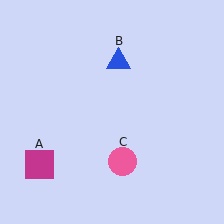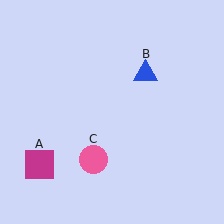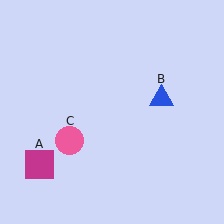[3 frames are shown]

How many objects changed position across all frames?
2 objects changed position: blue triangle (object B), pink circle (object C).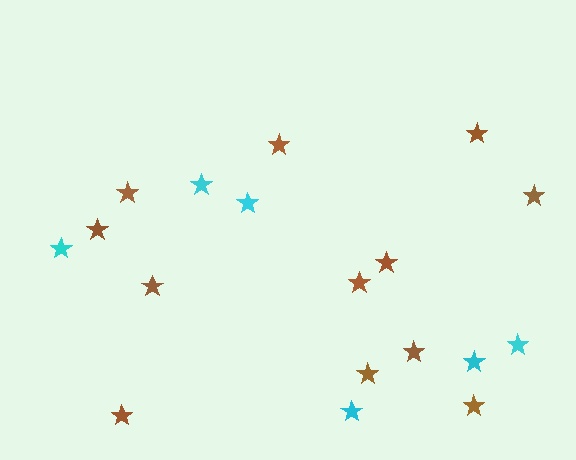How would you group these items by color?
There are 2 groups: one group of brown stars (12) and one group of cyan stars (6).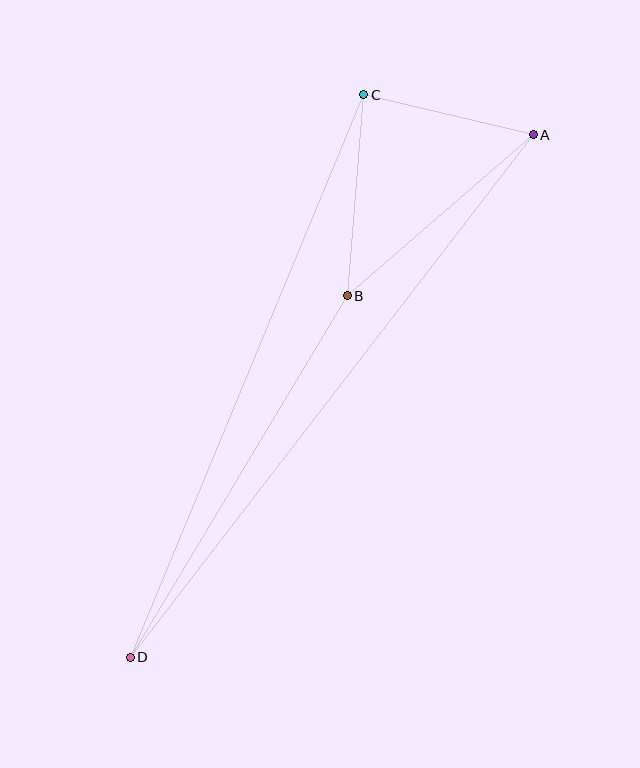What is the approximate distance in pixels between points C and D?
The distance between C and D is approximately 609 pixels.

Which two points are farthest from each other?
Points A and D are farthest from each other.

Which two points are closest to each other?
Points A and C are closest to each other.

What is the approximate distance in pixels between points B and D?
The distance between B and D is approximately 422 pixels.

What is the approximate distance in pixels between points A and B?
The distance between A and B is approximately 246 pixels.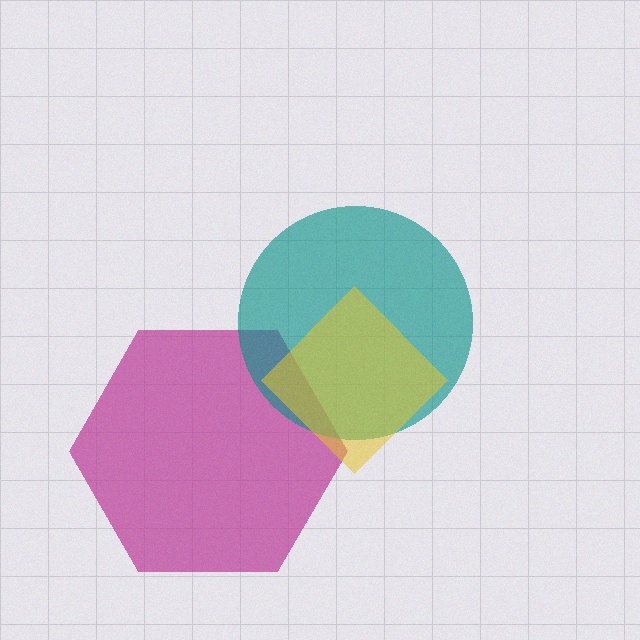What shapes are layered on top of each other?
The layered shapes are: a magenta hexagon, a teal circle, a yellow diamond.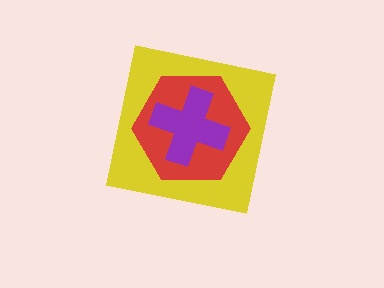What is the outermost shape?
The yellow square.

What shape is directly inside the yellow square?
The red hexagon.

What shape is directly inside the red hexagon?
The purple cross.